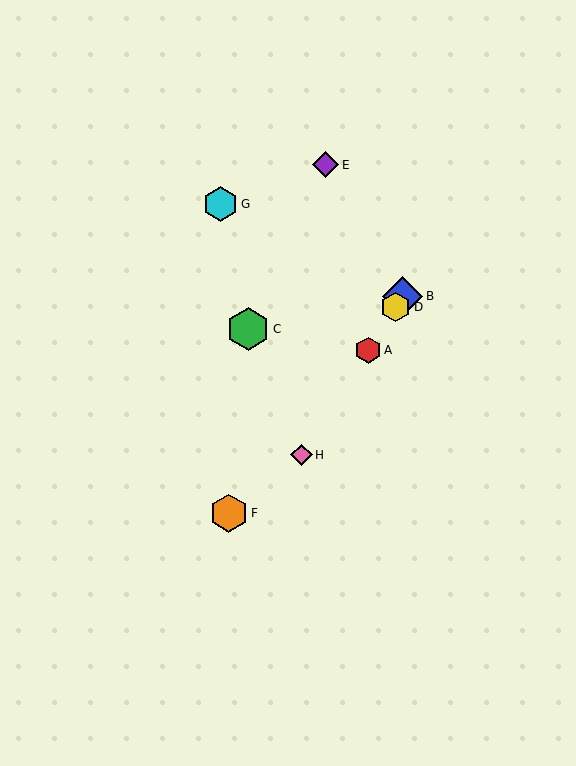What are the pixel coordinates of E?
Object E is at (326, 165).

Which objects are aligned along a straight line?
Objects A, B, D, H are aligned along a straight line.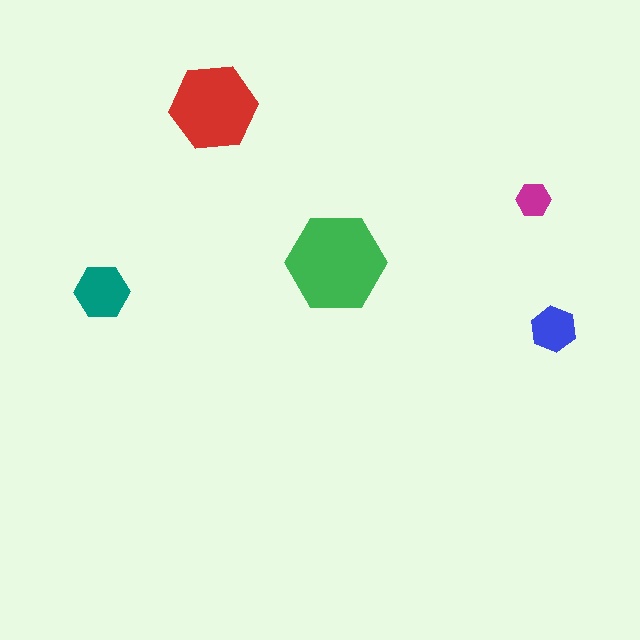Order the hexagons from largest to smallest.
the green one, the red one, the teal one, the blue one, the magenta one.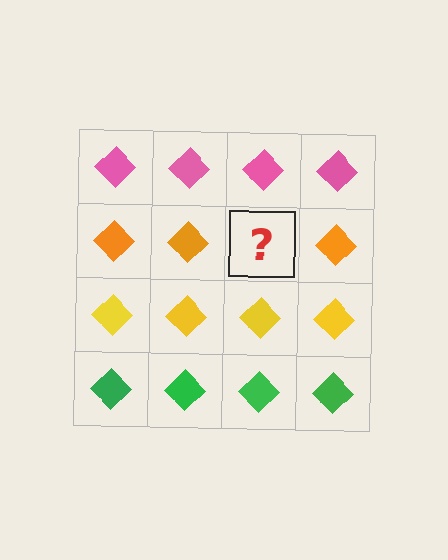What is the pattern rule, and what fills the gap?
The rule is that each row has a consistent color. The gap should be filled with an orange diamond.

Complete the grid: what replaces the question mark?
The question mark should be replaced with an orange diamond.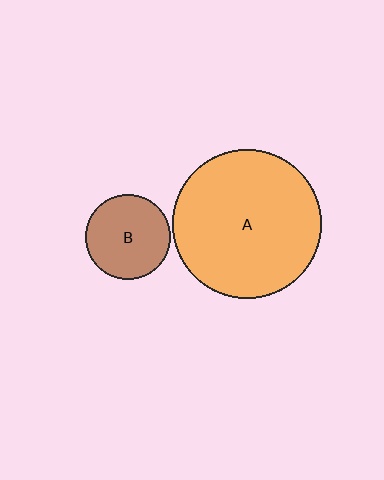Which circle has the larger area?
Circle A (orange).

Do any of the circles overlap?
No, none of the circles overlap.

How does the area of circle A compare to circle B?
Approximately 3.0 times.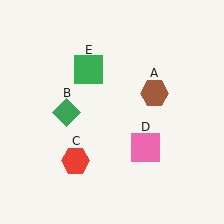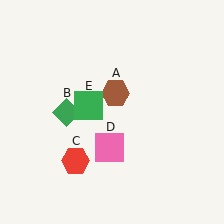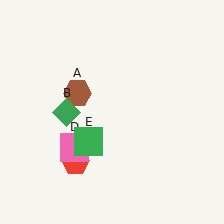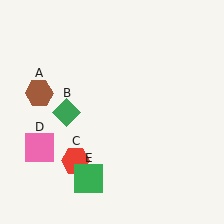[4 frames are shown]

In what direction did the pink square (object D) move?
The pink square (object D) moved left.